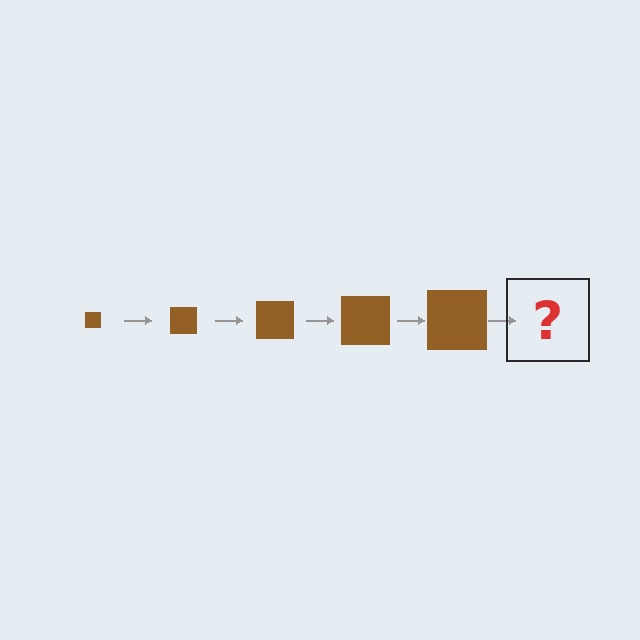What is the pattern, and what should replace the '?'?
The pattern is that the square gets progressively larger each step. The '?' should be a brown square, larger than the previous one.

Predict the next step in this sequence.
The next step is a brown square, larger than the previous one.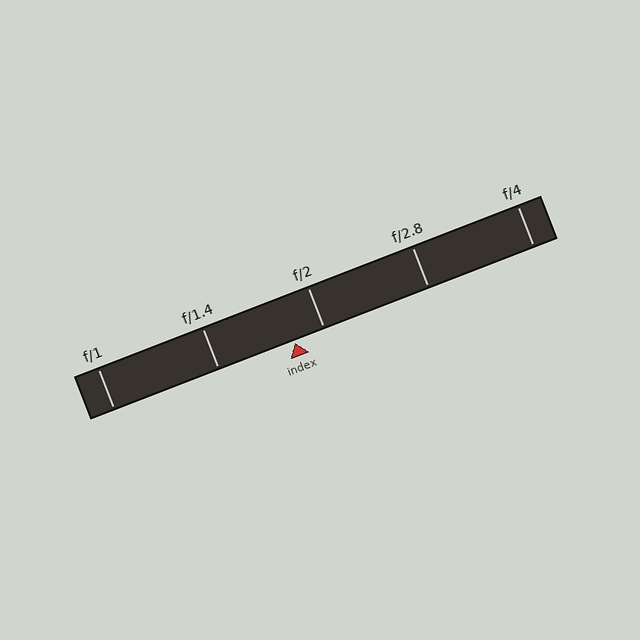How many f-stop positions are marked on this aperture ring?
There are 5 f-stop positions marked.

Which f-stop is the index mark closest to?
The index mark is closest to f/2.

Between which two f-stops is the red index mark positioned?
The index mark is between f/1.4 and f/2.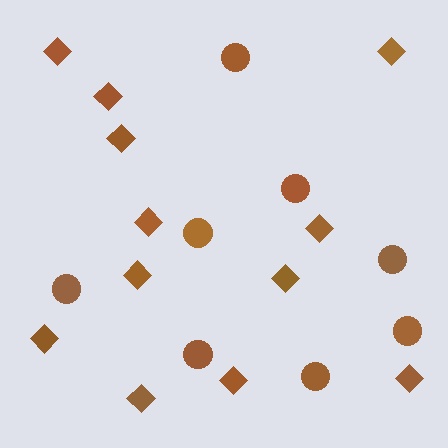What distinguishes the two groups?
There are 2 groups: one group of diamonds (12) and one group of circles (8).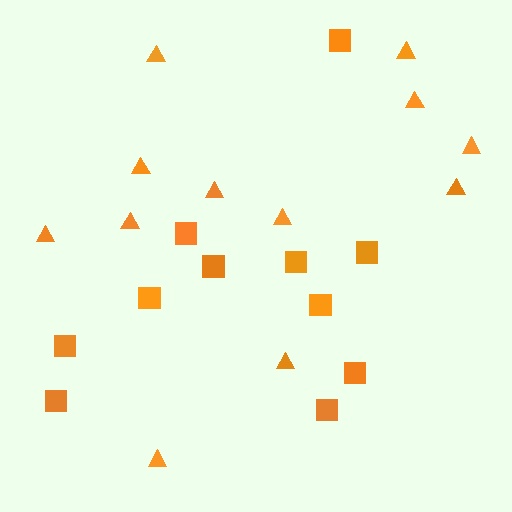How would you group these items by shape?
There are 2 groups: one group of triangles (12) and one group of squares (11).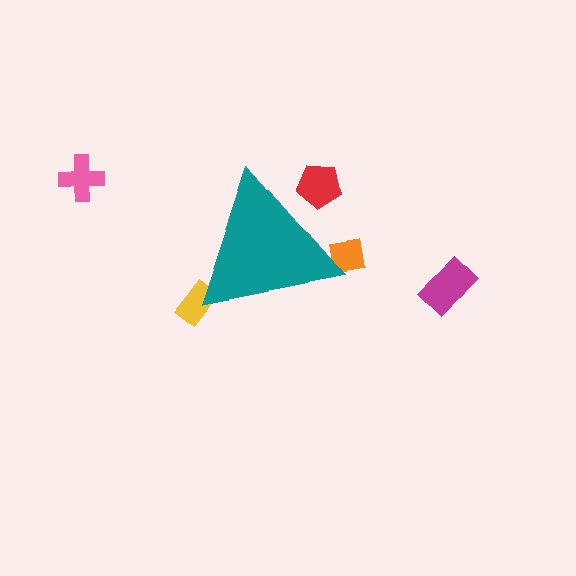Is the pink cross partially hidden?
No, the pink cross is fully visible.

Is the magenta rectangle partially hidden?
No, the magenta rectangle is fully visible.